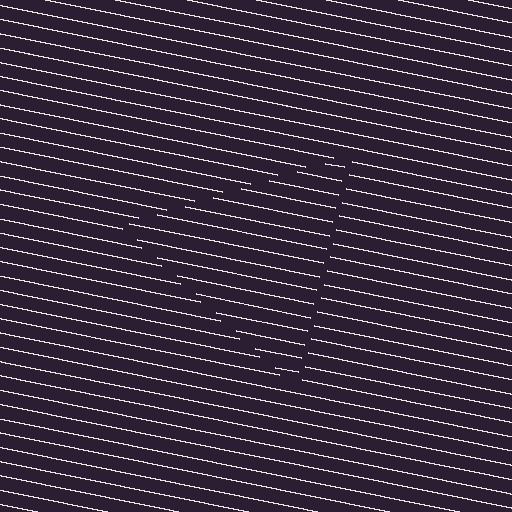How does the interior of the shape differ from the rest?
The interior of the shape contains the same grating, shifted by half a period — the contour is defined by the phase discontinuity where line-ends from the inner and outer gratings abut.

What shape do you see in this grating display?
An illusory triangle. The interior of the shape contains the same grating, shifted by half a period — the contour is defined by the phase discontinuity where line-ends from the inner and outer gratings abut.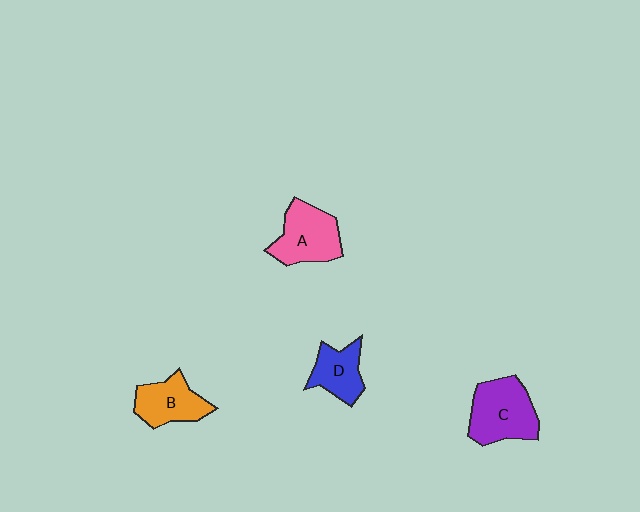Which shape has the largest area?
Shape C (purple).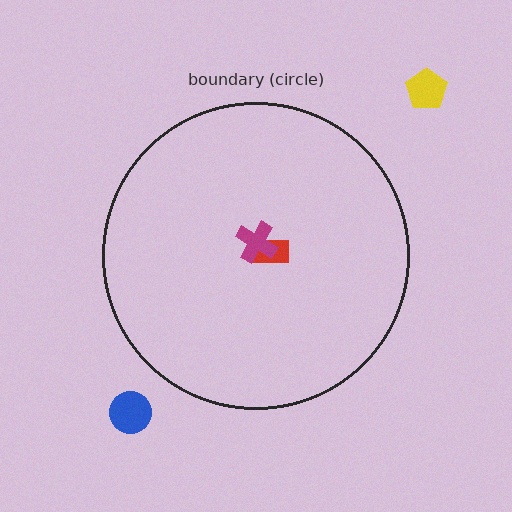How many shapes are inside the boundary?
2 inside, 2 outside.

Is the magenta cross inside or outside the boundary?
Inside.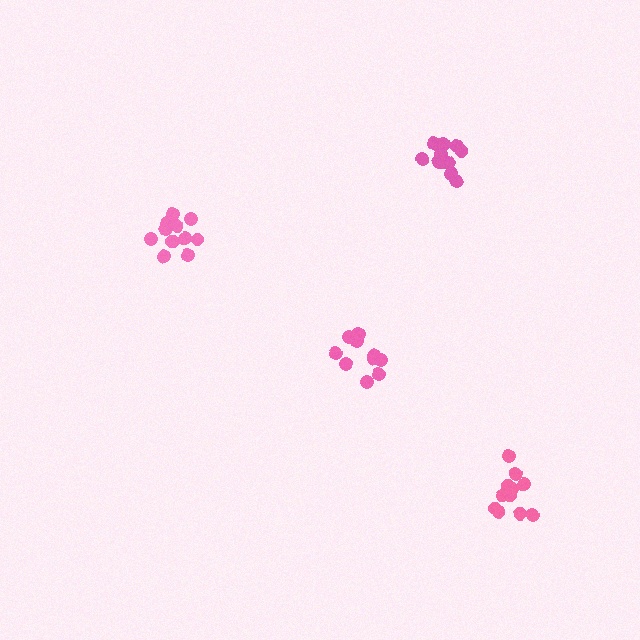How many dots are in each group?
Group 1: 12 dots, Group 2: 10 dots, Group 3: 11 dots, Group 4: 12 dots (45 total).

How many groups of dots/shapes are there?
There are 4 groups.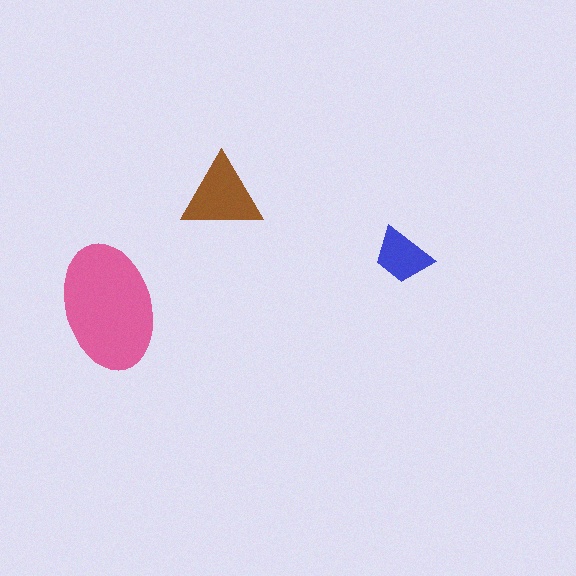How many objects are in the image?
There are 3 objects in the image.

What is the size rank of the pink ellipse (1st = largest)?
1st.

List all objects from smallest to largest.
The blue trapezoid, the brown triangle, the pink ellipse.